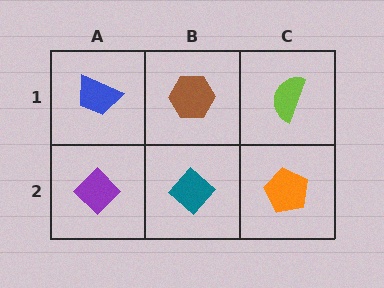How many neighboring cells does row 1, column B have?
3.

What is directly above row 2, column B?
A brown hexagon.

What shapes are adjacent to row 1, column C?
An orange pentagon (row 2, column C), a brown hexagon (row 1, column B).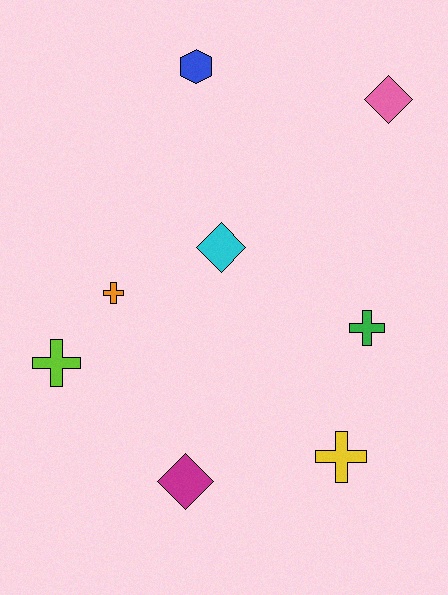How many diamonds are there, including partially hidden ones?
There are 3 diamonds.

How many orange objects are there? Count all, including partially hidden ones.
There is 1 orange object.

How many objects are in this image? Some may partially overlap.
There are 8 objects.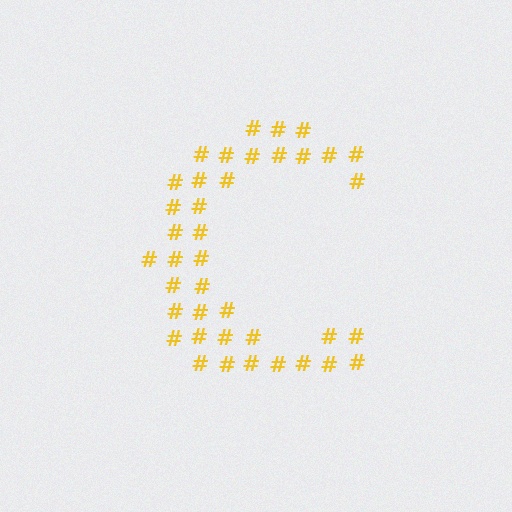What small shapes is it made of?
It is made of small hash symbols.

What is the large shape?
The large shape is the letter C.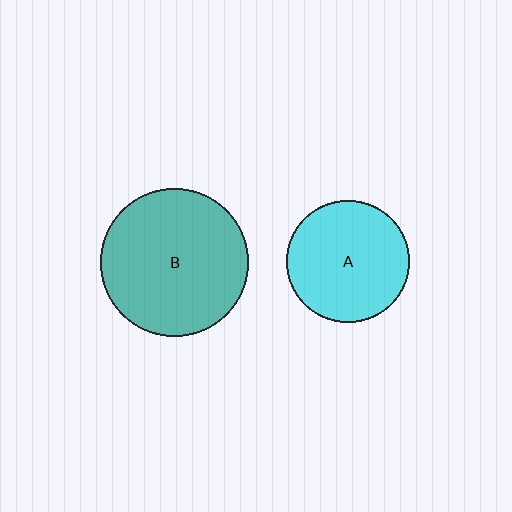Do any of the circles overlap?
No, none of the circles overlap.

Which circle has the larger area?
Circle B (teal).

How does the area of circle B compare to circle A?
Approximately 1.5 times.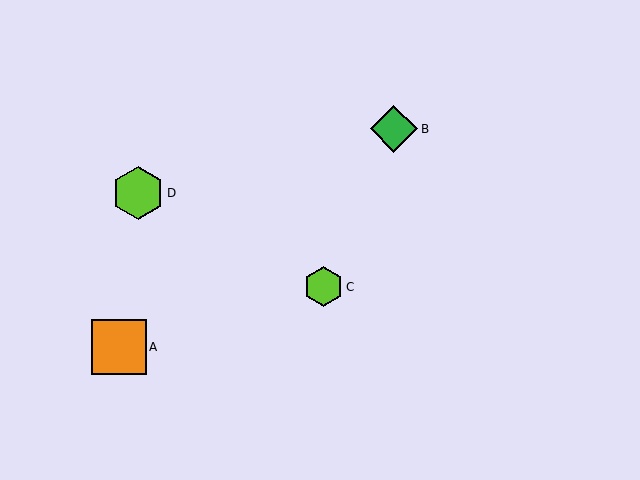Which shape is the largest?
The orange square (labeled A) is the largest.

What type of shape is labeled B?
Shape B is a green diamond.